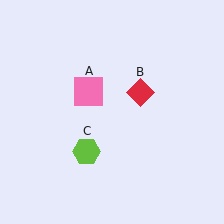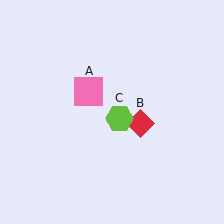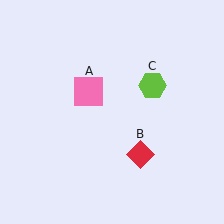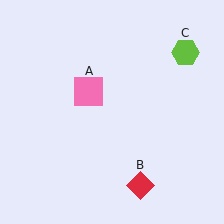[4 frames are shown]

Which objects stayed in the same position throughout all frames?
Pink square (object A) remained stationary.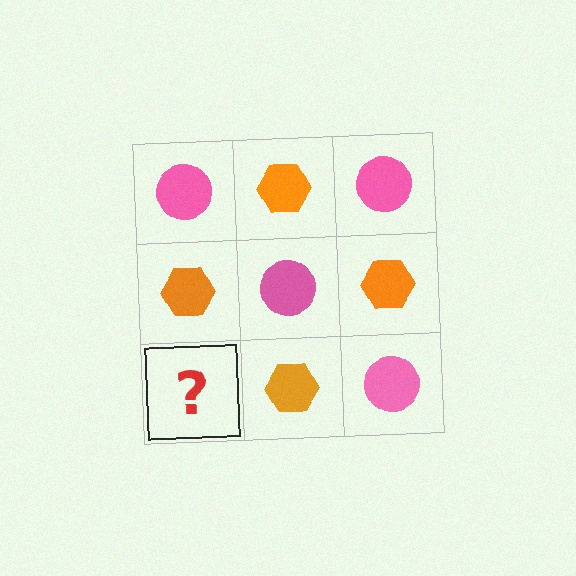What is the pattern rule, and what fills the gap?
The rule is that it alternates pink circle and orange hexagon in a checkerboard pattern. The gap should be filled with a pink circle.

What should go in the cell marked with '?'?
The missing cell should contain a pink circle.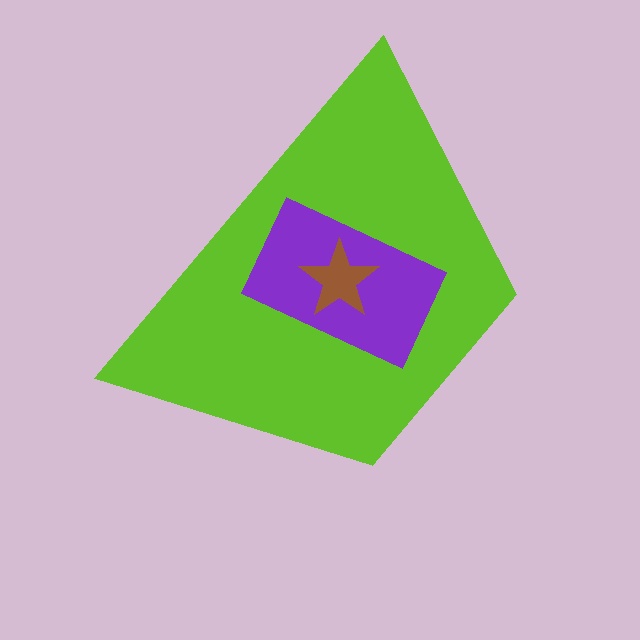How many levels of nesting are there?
3.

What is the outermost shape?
The lime trapezoid.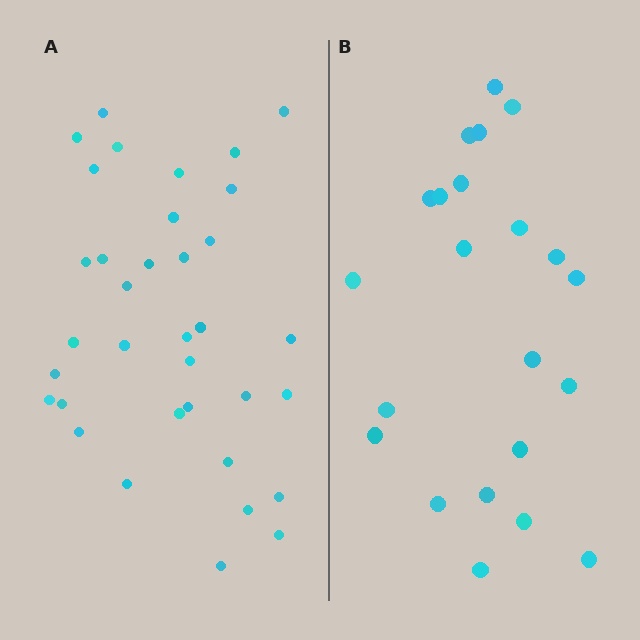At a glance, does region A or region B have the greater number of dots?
Region A (the left region) has more dots.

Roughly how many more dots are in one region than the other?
Region A has approximately 15 more dots than region B.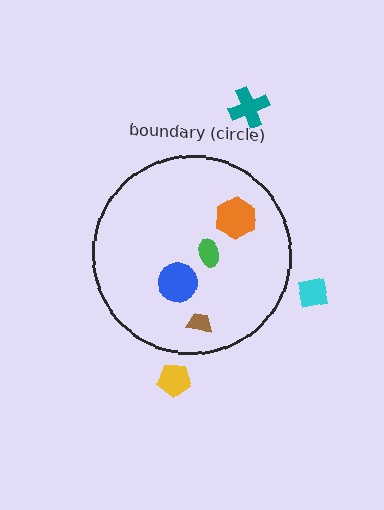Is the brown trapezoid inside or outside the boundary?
Inside.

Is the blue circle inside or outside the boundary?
Inside.